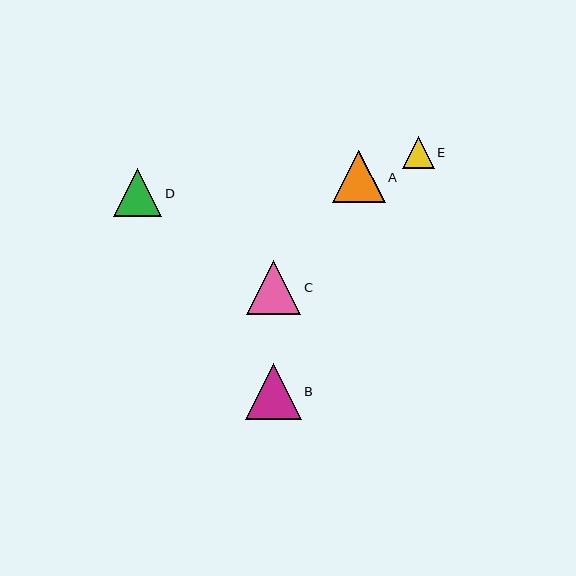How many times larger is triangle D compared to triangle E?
Triangle D is approximately 1.5 times the size of triangle E.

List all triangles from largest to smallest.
From largest to smallest: B, C, A, D, E.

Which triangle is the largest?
Triangle B is the largest with a size of approximately 56 pixels.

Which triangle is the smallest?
Triangle E is the smallest with a size of approximately 32 pixels.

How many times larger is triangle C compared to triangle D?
Triangle C is approximately 1.1 times the size of triangle D.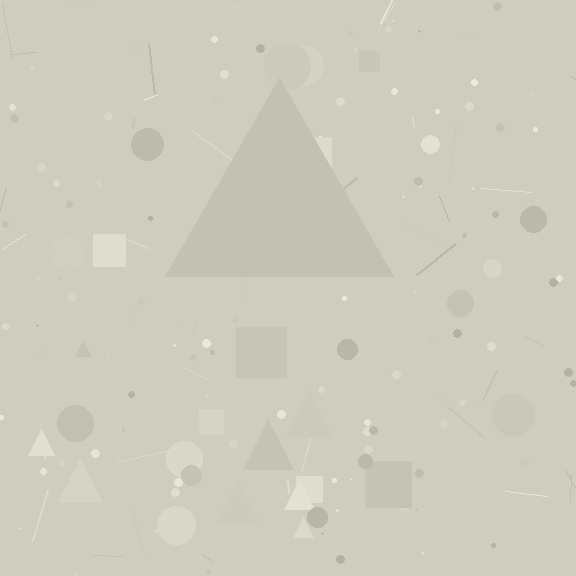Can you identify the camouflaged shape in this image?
The camouflaged shape is a triangle.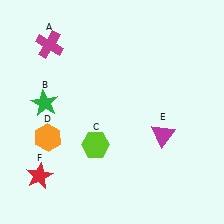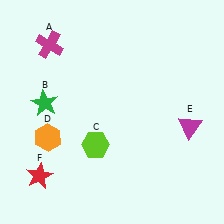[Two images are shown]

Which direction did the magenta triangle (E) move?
The magenta triangle (E) moved right.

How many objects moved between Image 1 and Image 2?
1 object moved between the two images.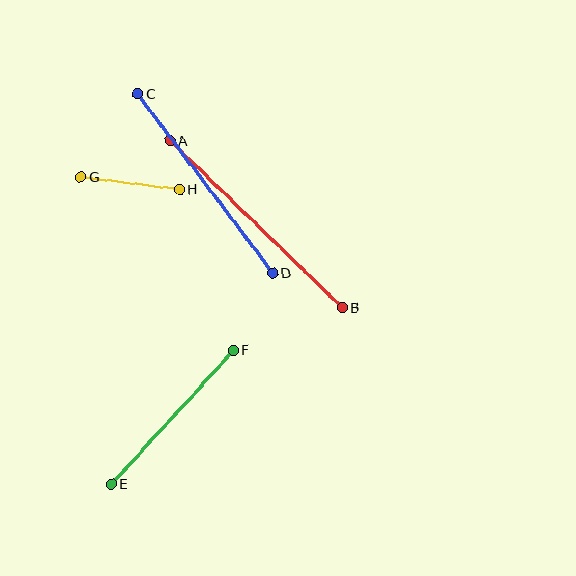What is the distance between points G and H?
The distance is approximately 99 pixels.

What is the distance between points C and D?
The distance is approximately 225 pixels.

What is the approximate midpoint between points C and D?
The midpoint is at approximately (205, 184) pixels.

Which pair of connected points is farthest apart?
Points A and B are farthest apart.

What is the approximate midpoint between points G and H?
The midpoint is at approximately (130, 183) pixels.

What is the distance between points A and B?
The distance is approximately 240 pixels.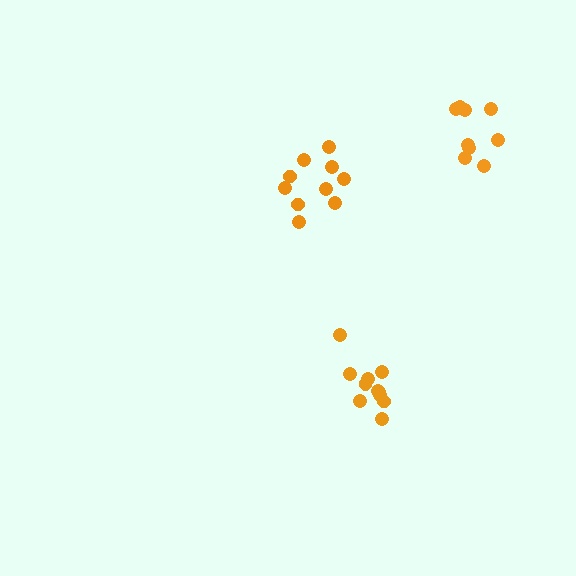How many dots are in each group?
Group 1: 9 dots, Group 2: 10 dots, Group 3: 11 dots (30 total).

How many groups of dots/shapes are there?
There are 3 groups.